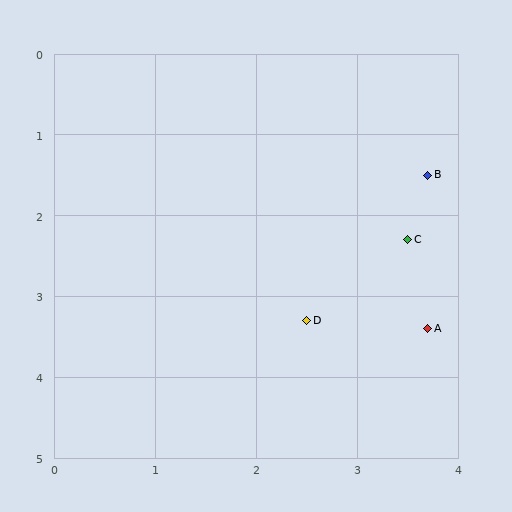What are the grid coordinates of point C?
Point C is at approximately (3.5, 2.3).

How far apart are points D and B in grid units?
Points D and B are about 2.2 grid units apart.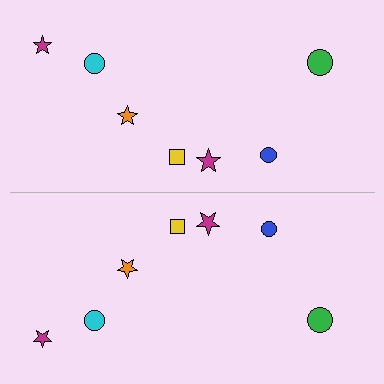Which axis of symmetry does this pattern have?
The pattern has a horizontal axis of symmetry running through the center of the image.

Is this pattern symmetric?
Yes, this pattern has bilateral (reflection) symmetry.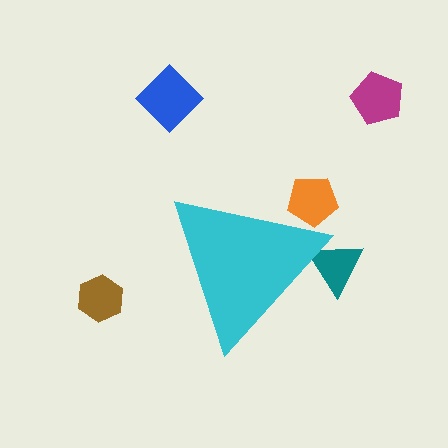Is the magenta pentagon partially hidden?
No, the magenta pentagon is fully visible.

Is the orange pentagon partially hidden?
Yes, the orange pentagon is partially hidden behind the cyan triangle.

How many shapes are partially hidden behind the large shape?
2 shapes are partially hidden.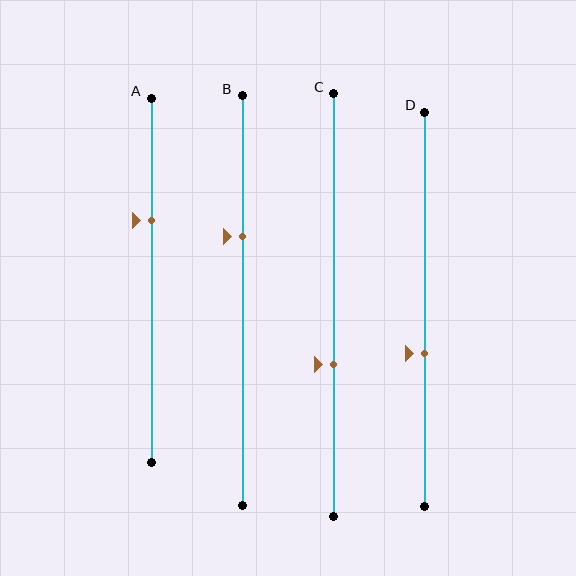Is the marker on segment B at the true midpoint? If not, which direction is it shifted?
No, the marker on segment B is shifted upward by about 16% of the segment length.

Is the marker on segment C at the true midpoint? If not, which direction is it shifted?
No, the marker on segment C is shifted downward by about 14% of the segment length.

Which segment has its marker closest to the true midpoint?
Segment D has its marker closest to the true midpoint.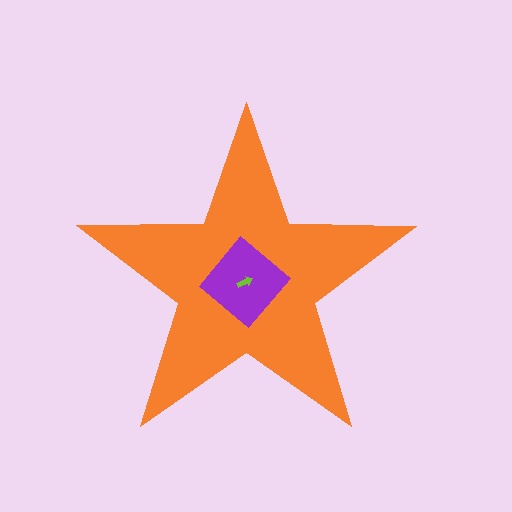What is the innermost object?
The lime arrow.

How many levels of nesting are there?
3.